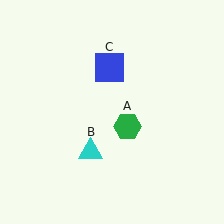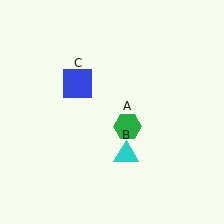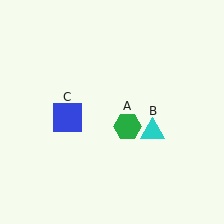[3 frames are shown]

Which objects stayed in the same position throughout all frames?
Green hexagon (object A) remained stationary.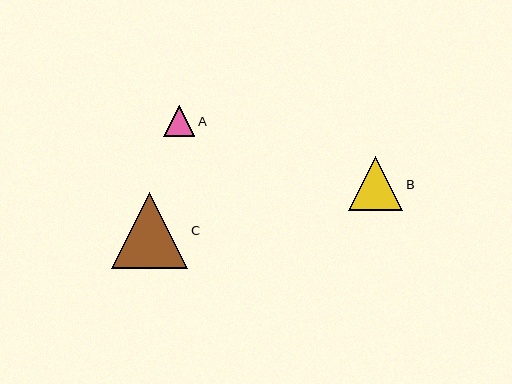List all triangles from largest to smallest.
From largest to smallest: C, B, A.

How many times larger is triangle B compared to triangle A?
Triangle B is approximately 1.7 times the size of triangle A.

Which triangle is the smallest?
Triangle A is the smallest with a size of approximately 31 pixels.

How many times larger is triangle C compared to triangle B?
Triangle C is approximately 1.4 times the size of triangle B.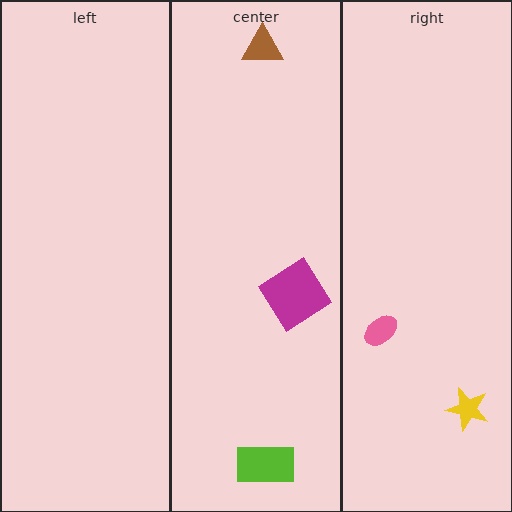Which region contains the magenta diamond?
The center region.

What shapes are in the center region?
The brown triangle, the lime rectangle, the magenta diamond.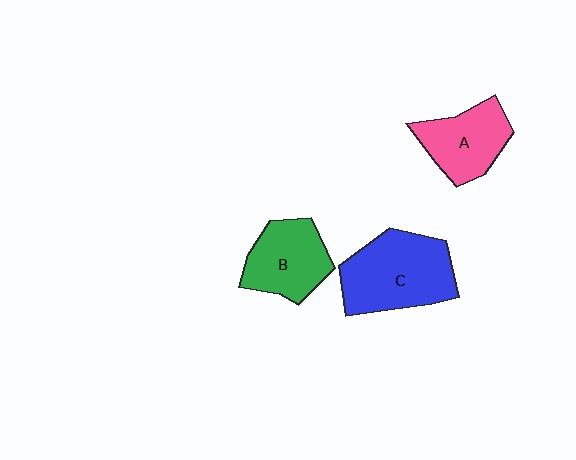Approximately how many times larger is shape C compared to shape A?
Approximately 1.5 times.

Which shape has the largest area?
Shape C (blue).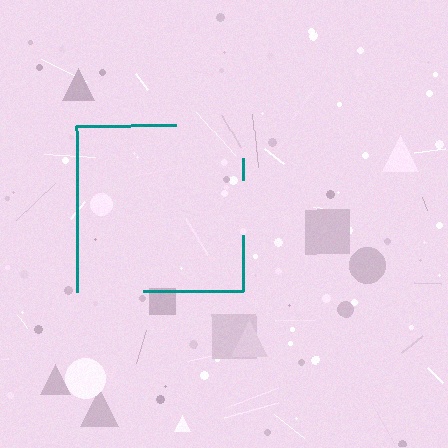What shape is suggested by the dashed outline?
The dashed outline suggests a square.